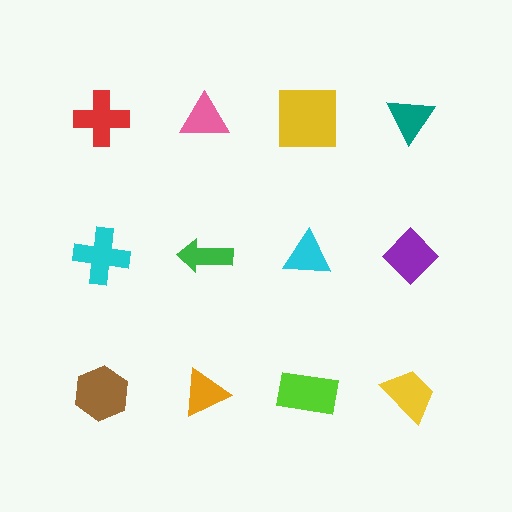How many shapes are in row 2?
4 shapes.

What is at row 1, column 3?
A yellow square.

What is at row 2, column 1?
A cyan cross.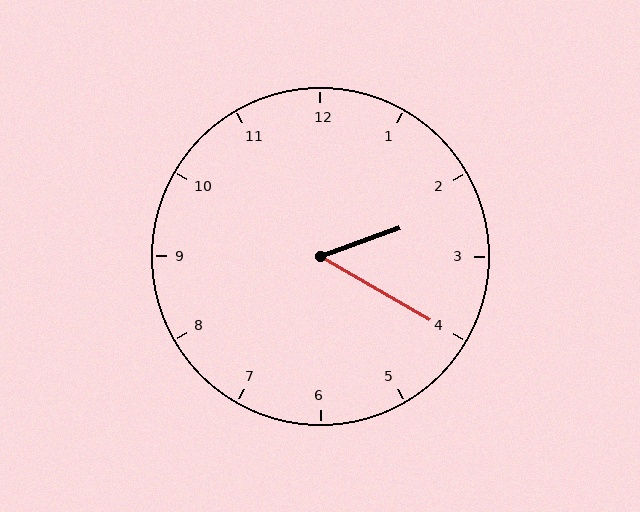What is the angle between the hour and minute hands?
Approximately 50 degrees.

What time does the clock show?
2:20.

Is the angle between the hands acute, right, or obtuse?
It is acute.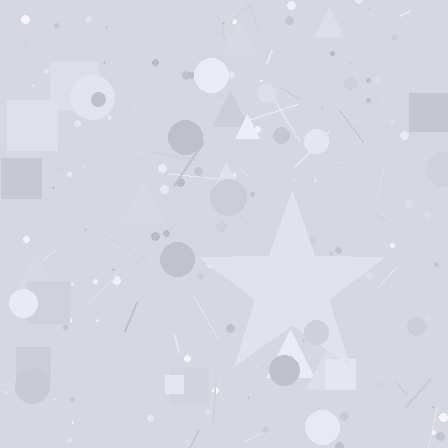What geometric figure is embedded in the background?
A star is embedded in the background.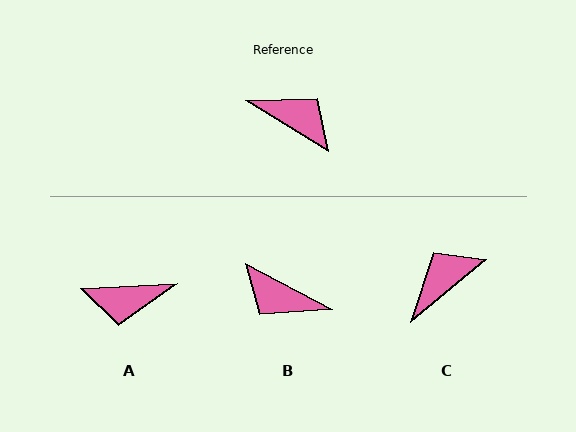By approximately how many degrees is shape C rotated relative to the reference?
Approximately 71 degrees counter-clockwise.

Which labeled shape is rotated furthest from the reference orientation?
B, about 177 degrees away.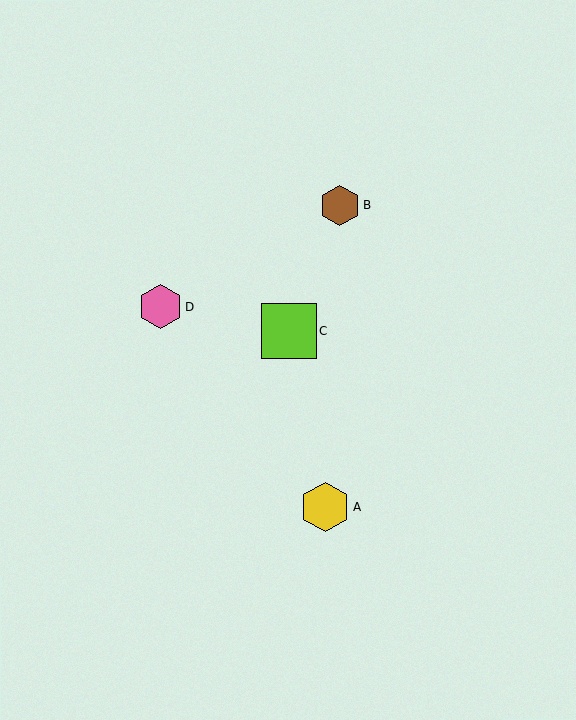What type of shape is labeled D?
Shape D is a pink hexagon.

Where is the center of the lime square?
The center of the lime square is at (289, 331).